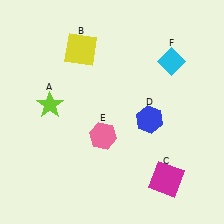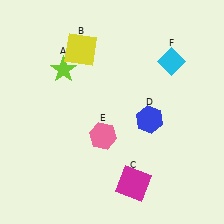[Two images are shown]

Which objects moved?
The objects that moved are: the lime star (A), the magenta square (C).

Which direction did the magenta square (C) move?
The magenta square (C) moved left.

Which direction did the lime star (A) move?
The lime star (A) moved up.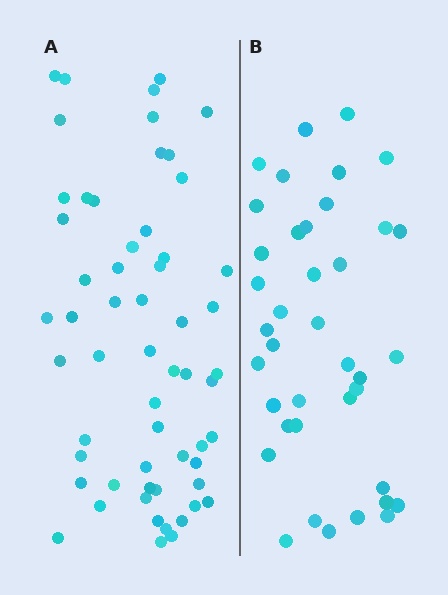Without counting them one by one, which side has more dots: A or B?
Region A (the left region) has more dots.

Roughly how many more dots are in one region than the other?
Region A has approximately 20 more dots than region B.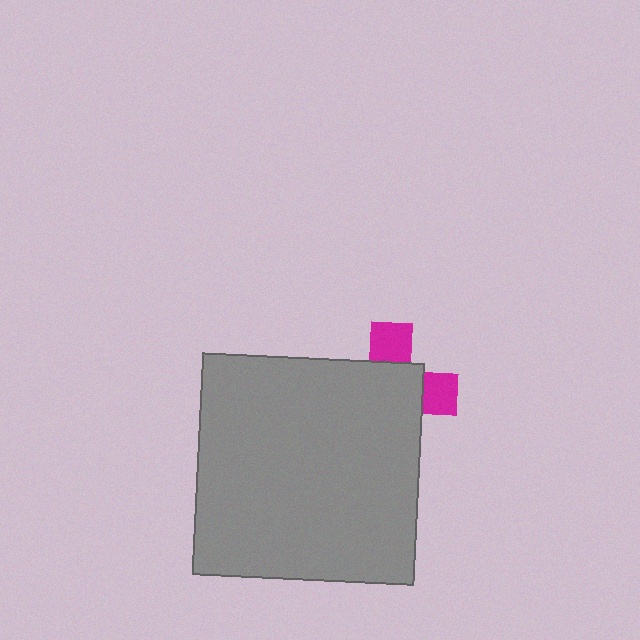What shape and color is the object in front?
The object in front is a gray square.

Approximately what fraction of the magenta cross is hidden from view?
Roughly 69% of the magenta cross is hidden behind the gray square.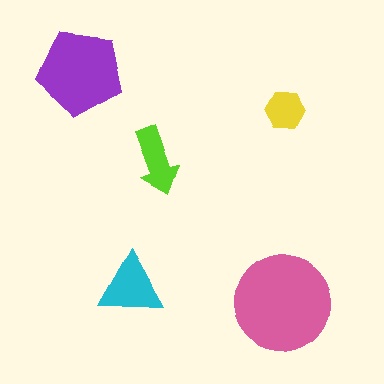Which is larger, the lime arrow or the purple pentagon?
The purple pentagon.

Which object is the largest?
The pink circle.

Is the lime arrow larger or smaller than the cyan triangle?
Smaller.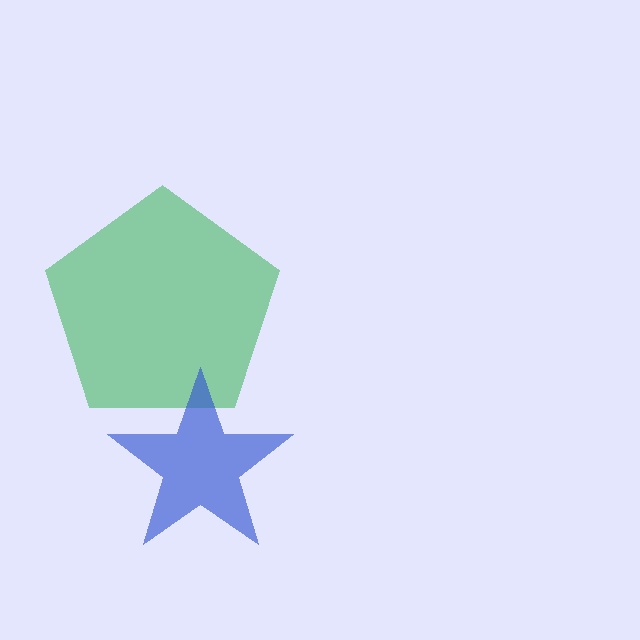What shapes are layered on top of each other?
The layered shapes are: a green pentagon, a blue star.